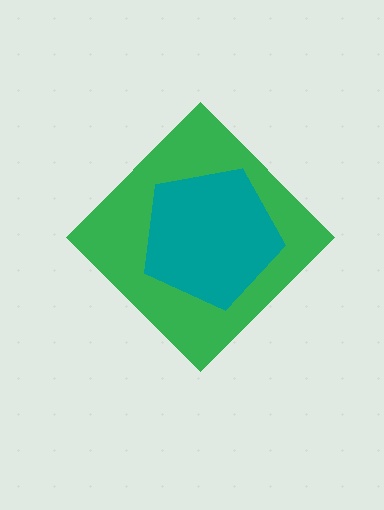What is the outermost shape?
The green diamond.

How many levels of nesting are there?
2.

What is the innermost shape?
The teal pentagon.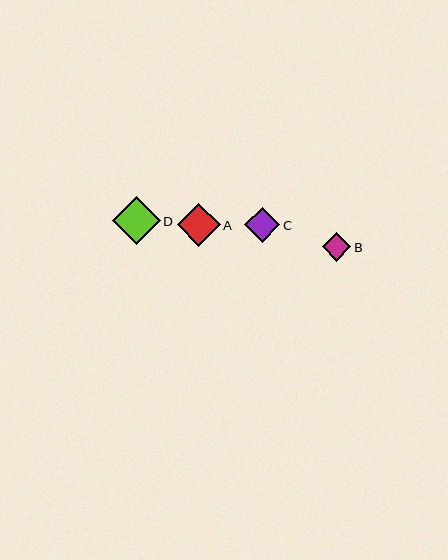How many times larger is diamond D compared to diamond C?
Diamond D is approximately 1.4 times the size of diamond C.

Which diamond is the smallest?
Diamond B is the smallest with a size of approximately 29 pixels.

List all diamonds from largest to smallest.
From largest to smallest: D, A, C, B.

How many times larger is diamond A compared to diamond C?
Diamond A is approximately 1.2 times the size of diamond C.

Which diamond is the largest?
Diamond D is the largest with a size of approximately 48 pixels.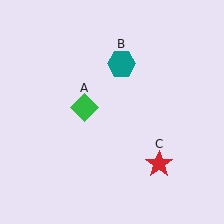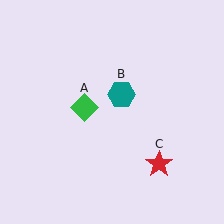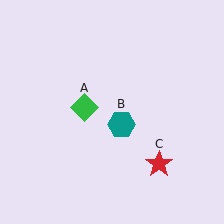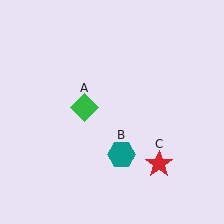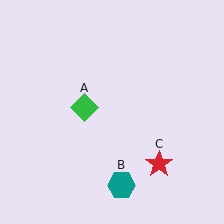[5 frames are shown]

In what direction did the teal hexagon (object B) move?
The teal hexagon (object B) moved down.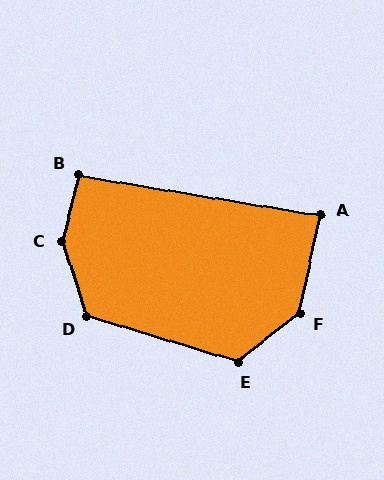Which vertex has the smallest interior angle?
A, at approximately 88 degrees.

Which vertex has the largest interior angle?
C, at approximately 147 degrees.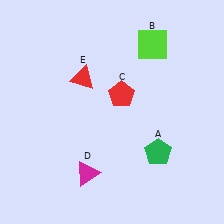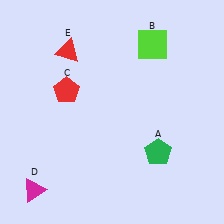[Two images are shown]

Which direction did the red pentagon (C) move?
The red pentagon (C) moved left.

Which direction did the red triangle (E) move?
The red triangle (E) moved up.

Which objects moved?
The objects that moved are: the red pentagon (C), the magenta triangle (D), the red triangle (E).